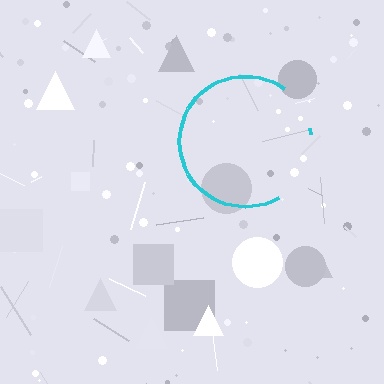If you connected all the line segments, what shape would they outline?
They would outline a circle.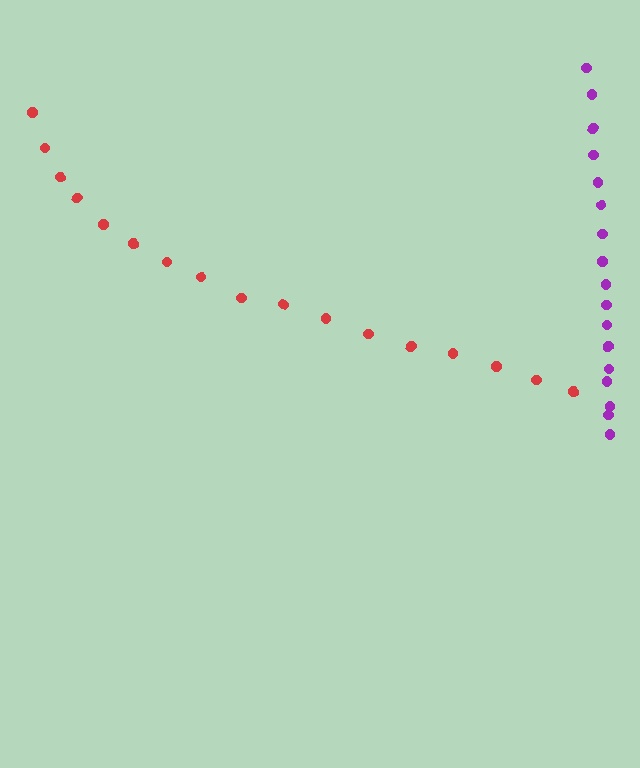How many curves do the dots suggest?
There are 2 distinct paths.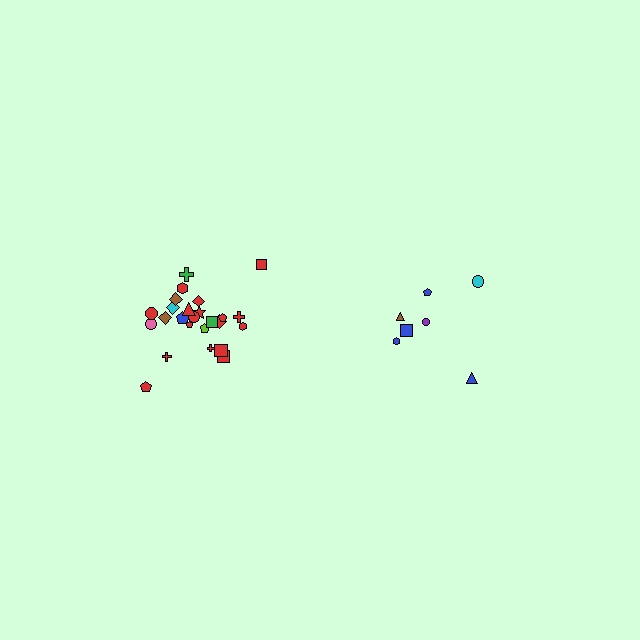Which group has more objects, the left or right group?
The left group.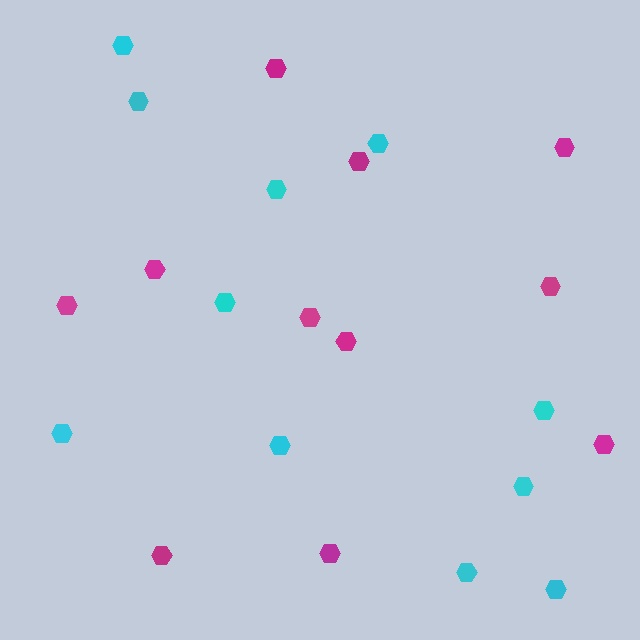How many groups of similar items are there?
There are 2 groups: one group of cyan hexagons (11) and one group of magenta hexagons (11).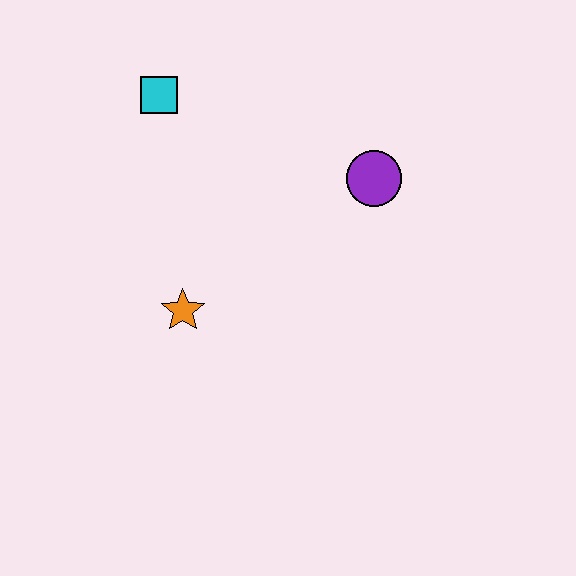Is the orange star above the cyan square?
No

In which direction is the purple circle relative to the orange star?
The purple circle is to the right of the orange star.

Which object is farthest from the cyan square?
The purple circle is farthest from the cyan square.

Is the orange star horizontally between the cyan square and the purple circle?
Yes